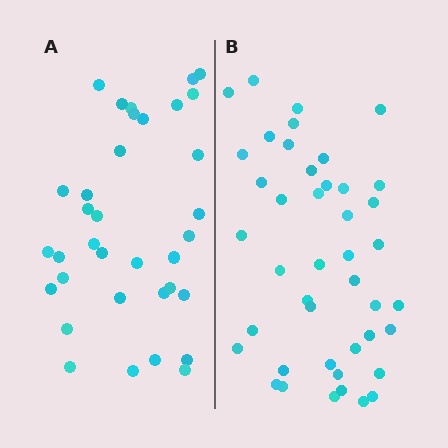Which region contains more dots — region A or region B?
Region B (the right region) has more dots.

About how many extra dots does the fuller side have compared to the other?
Region B has roughly 8 or so more dots than region A.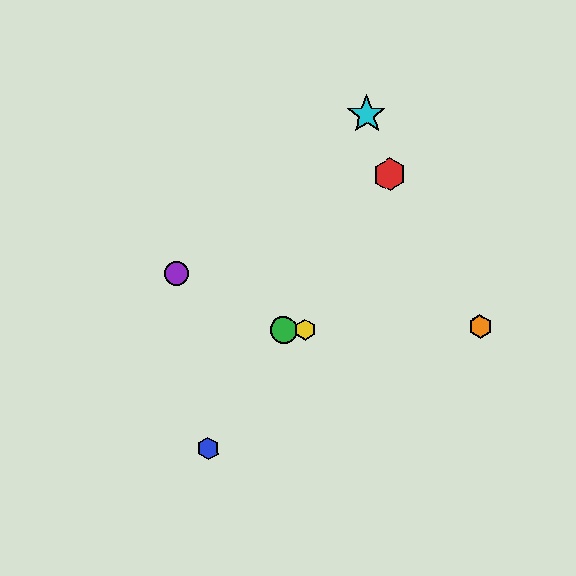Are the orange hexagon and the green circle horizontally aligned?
Yes, both are at y≈327.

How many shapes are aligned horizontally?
3 shapes (the green circle, the yellow hexagon, the orange hexagon) are aligned horizontally.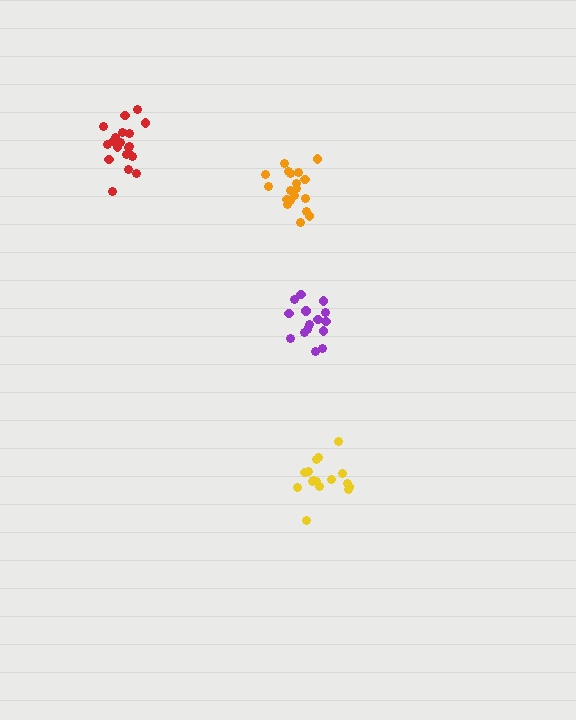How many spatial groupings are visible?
There are 4 spatial groupings.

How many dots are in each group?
Group 1: 16 dots, Group 2: 19 dots, Group 3: 20 dots, Group 4: 15 dots (70 total).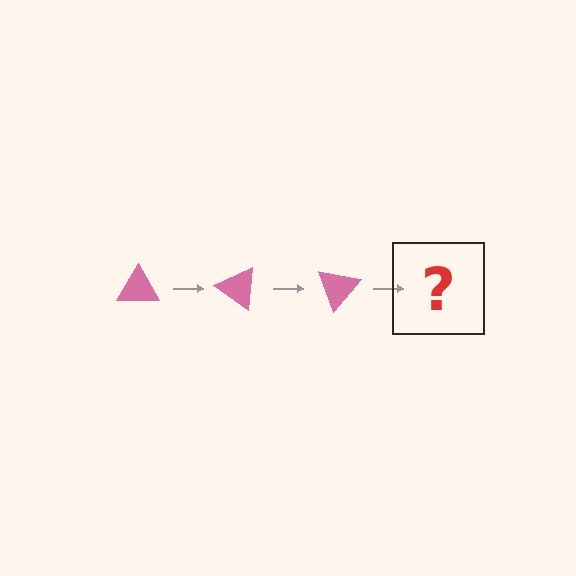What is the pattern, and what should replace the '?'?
The pattern is that the triangle rotates 35 degrees each step. The '?' should be a pink triangle rotated 105 degrees.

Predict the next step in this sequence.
The next step is a pink triangle rotated 105 degrees.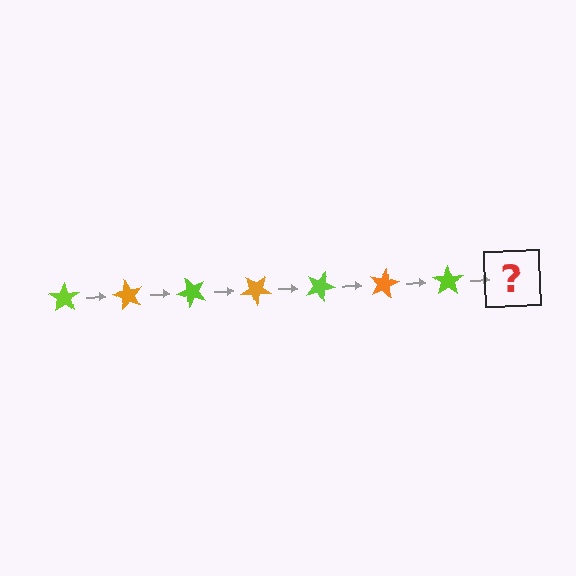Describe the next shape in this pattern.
It should be an orange star, rotated 420 degrees from the start.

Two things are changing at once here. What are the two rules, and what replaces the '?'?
The two rules are that it rotates 60 degrees each step and the color cycles through lime and orange. The '?' should be an orange star, rotated 420 degrees from the start.